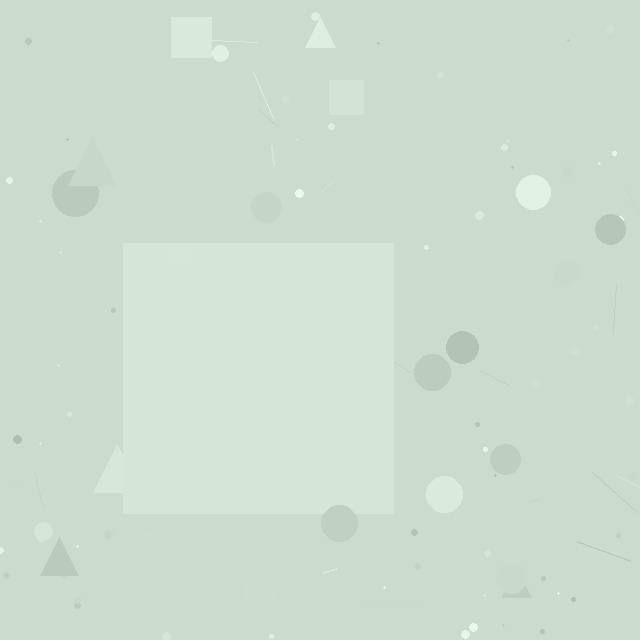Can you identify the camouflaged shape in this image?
The camouflaged shape is a square.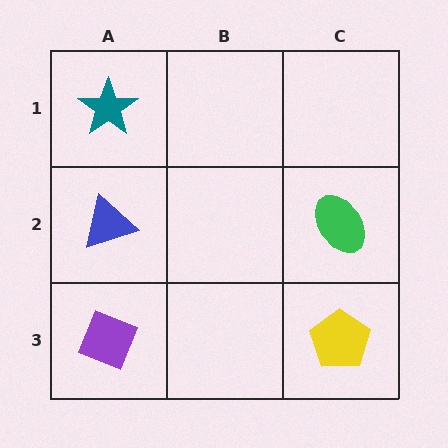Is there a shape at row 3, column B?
No, that cell is empty.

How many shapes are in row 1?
1 shape.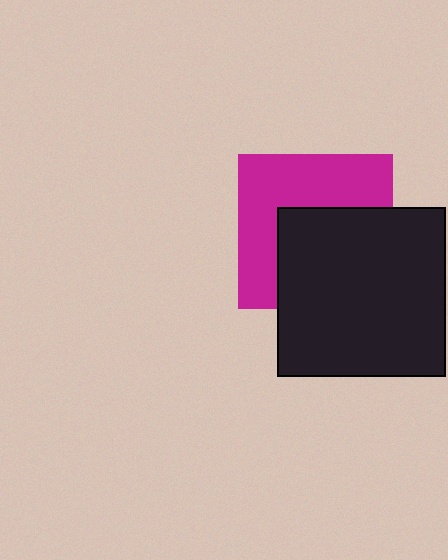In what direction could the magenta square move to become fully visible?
The magenta square could move toward the upper-left. That would shift it out from behind the black square entirely.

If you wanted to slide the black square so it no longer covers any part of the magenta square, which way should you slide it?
Slide it toward the lower-right — that is the most direct way to separate the two shapes.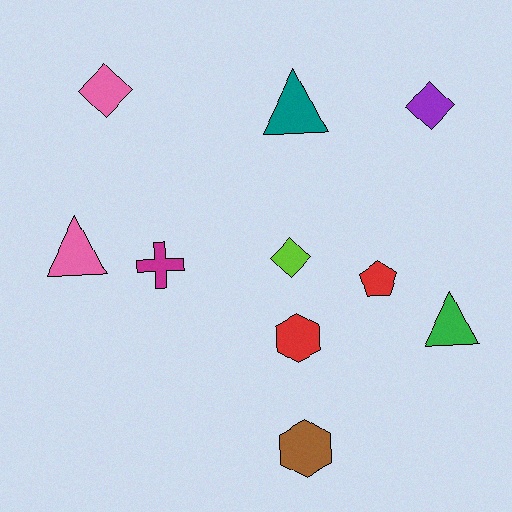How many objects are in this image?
There are 10 objects.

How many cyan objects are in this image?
There are no cyan objects.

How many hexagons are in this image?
There are 2 hexagons.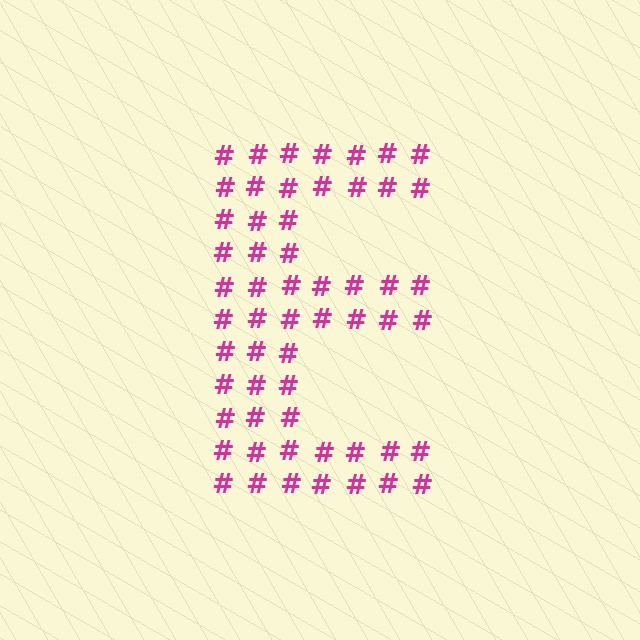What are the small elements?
The small elements are hash symbols.